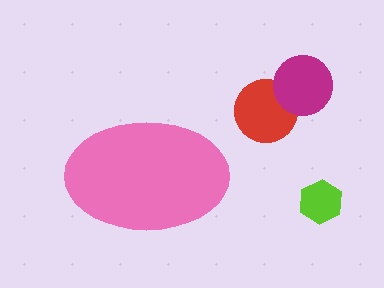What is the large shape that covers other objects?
A pink ellipse.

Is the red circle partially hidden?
No, the red circle is fully visible.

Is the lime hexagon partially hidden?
No, the lime hexagon is fully visible.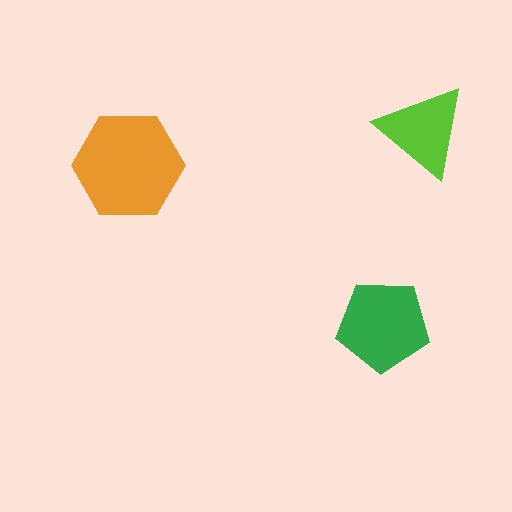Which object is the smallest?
The lime triangle.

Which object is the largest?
The orange hexagon.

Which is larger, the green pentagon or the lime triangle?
The green pentagon.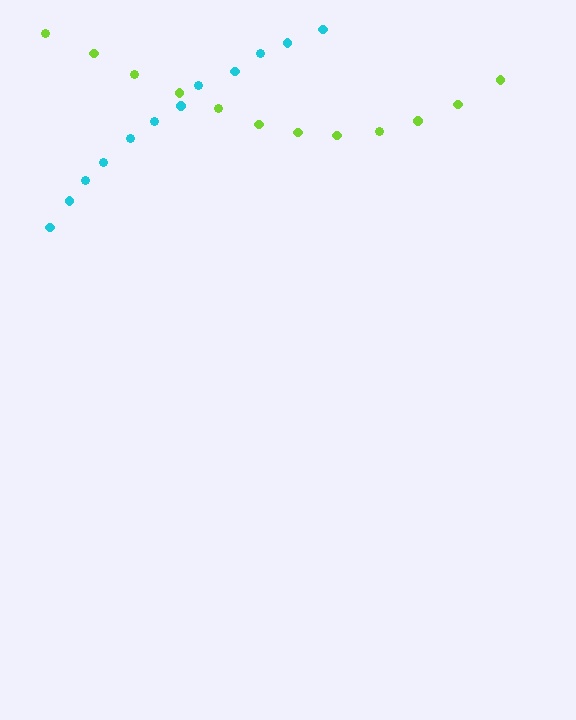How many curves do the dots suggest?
There are 2 distinct paths.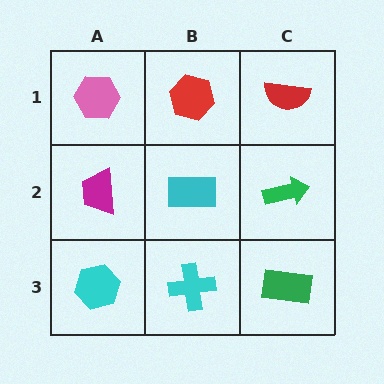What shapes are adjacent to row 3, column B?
A cyan rectangle (row 2, column B), a cyan hexagon (row 3, column A), a green rectangle (row 3, column C).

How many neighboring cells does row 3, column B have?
3.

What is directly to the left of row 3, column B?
A cyan hexagon.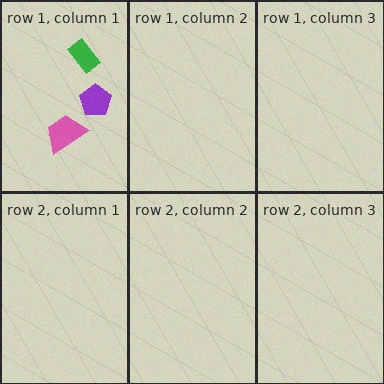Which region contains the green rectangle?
The row 1, column 1 region.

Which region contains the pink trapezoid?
The row 1, column 1 region.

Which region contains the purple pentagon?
The row 1, column 1 region.